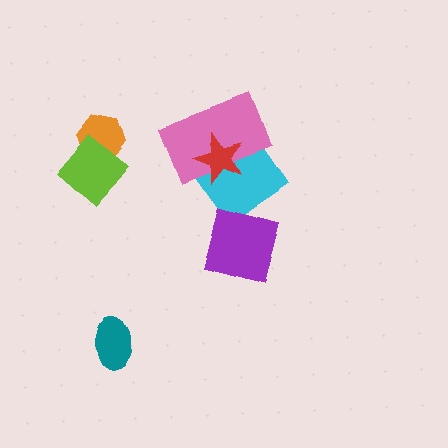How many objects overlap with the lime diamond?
1 object overlaps with the lime diamond.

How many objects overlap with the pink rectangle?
2 objects overlap with the pink rectangle.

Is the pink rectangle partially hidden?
Yes, it is partially covered by another shape.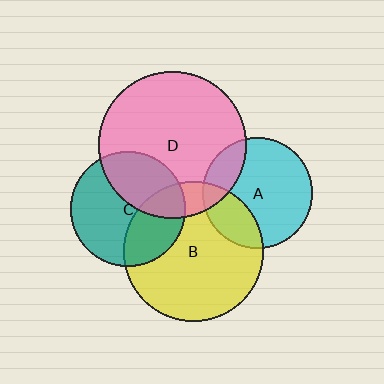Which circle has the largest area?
Circle D (pink).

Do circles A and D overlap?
Yes.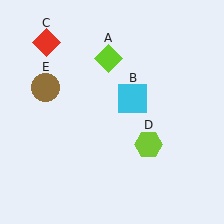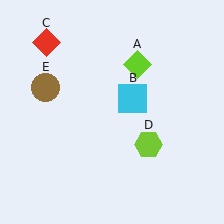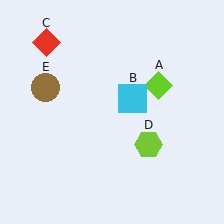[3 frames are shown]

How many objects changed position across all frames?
1 object changed position: lime diamond (object A).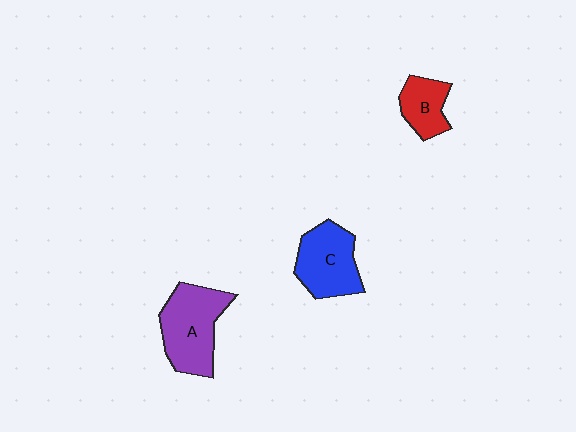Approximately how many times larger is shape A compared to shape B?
Approximately 1.9 times.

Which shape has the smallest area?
Shape B (red).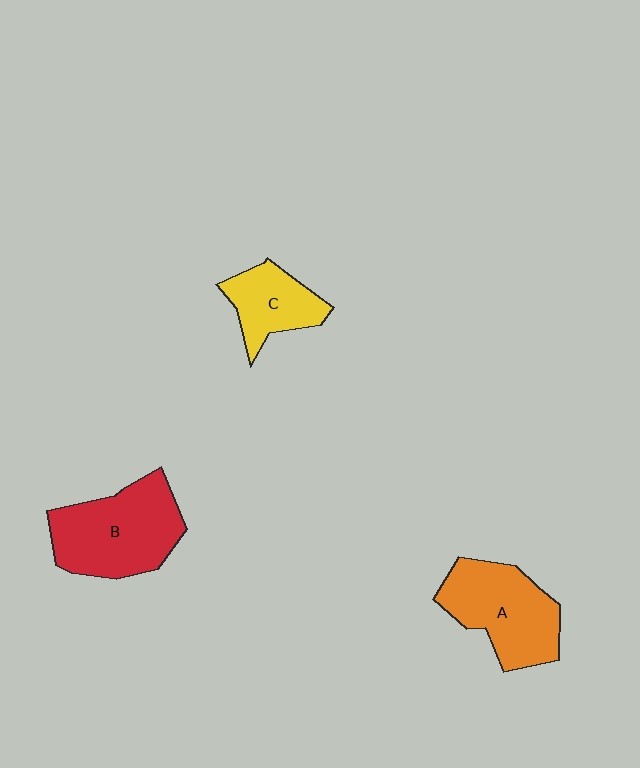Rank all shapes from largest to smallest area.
From largest to smallest: B (red), A (orange), C (yellow).